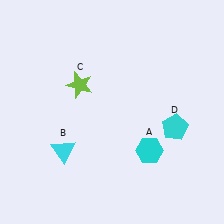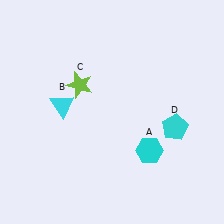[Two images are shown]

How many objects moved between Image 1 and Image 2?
1 object moved between the two images.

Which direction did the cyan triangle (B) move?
The cyan triangle (B) moved up.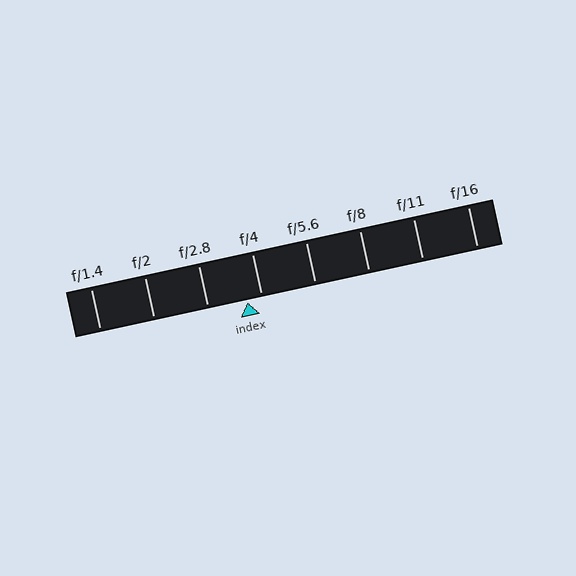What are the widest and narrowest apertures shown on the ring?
The widest aperture shown is f/1.4 and the narrowest is f/16.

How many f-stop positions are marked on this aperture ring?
There are 8 f-stop positions marked.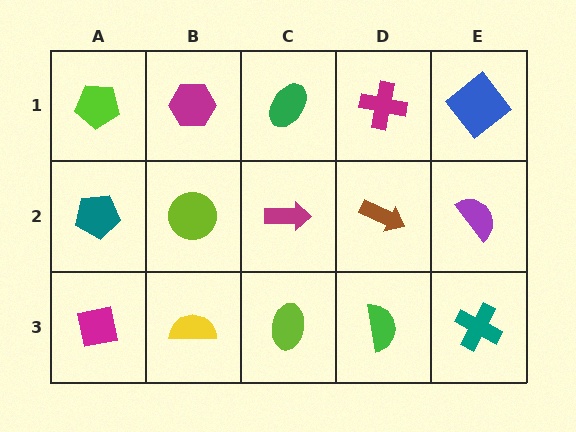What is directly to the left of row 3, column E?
A green semicircle.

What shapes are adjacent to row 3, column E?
A purple semicircle (row 2, column E), a green semicircle (row 3, column D).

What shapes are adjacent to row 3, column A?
A teal pentagon (row 2, column A), a yellow semicircle (row 3, column B).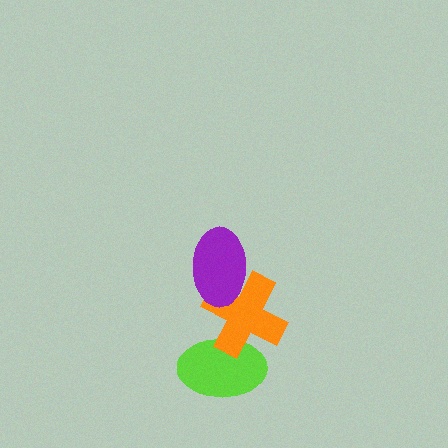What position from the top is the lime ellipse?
The lime ellipse is 3rd from the top.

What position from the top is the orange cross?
The orange cross is 2nd from the top.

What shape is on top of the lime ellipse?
The orange cross is on top of the lime ellipse.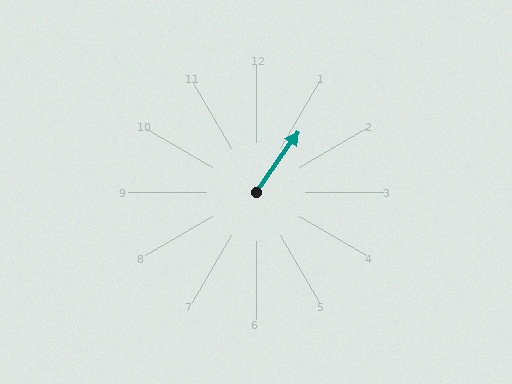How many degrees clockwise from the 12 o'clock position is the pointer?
Approximately 35 degrees.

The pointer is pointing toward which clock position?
Roughly 1 o'clock.